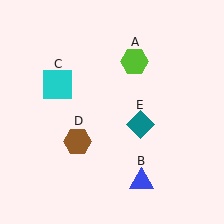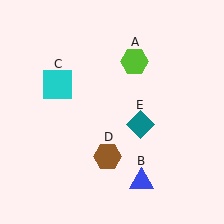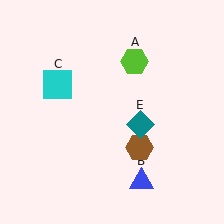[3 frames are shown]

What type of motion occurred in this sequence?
The brown hexagon (object D) rotated counterclockwise around the center of the scene.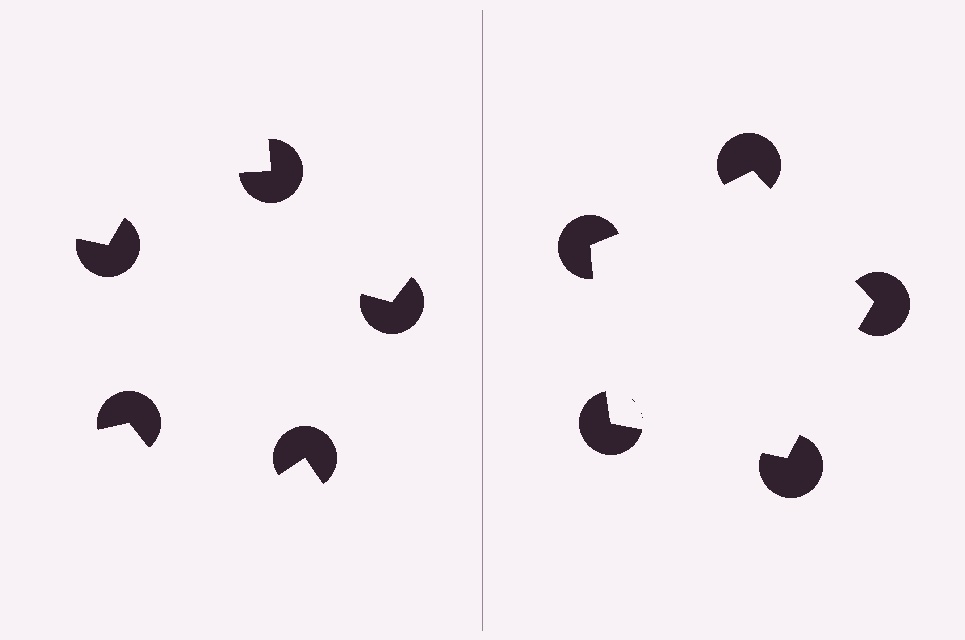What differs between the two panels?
The pac-man discs are positioned identically on both sides; only the wedge orientations differ. On the right they align to a pentagon; on the left they are misaligned.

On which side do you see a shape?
An illusory pentagon appears on the right side. On the left side the wedge cuts are rotated, so no coherent shape forms.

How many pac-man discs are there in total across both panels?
10 — 5 on each side.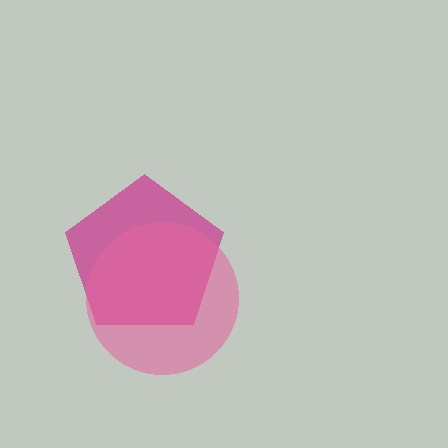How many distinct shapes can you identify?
There are 2 distinct shapes: a magenta pentagon, a pink circle.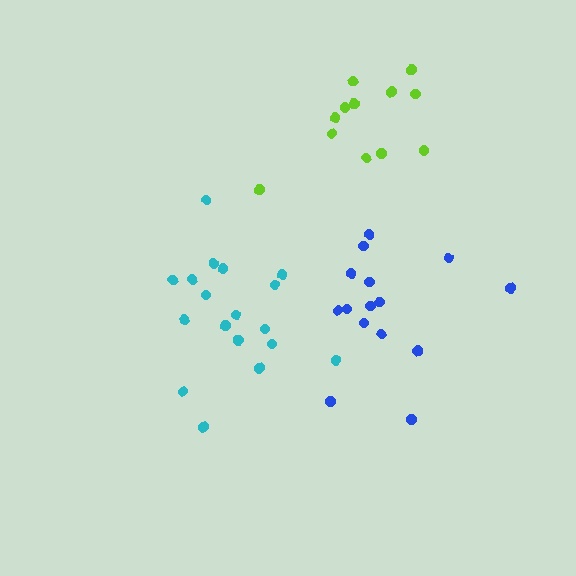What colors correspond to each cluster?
The clusters are colored: cyan, lime, blue.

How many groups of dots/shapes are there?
There are 3 groups.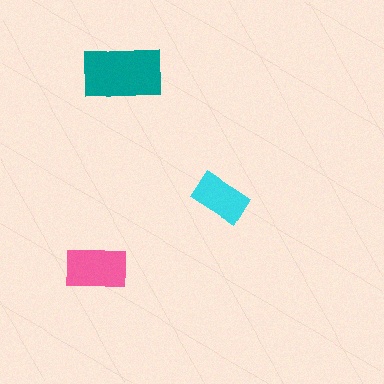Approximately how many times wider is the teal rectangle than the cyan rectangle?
About 1.5 times wider.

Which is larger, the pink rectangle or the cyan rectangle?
The pink one.